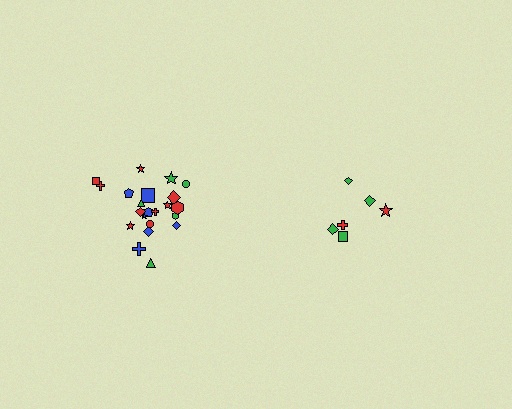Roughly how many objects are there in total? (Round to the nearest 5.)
Roughly 30 objects in total.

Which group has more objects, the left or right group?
The left group.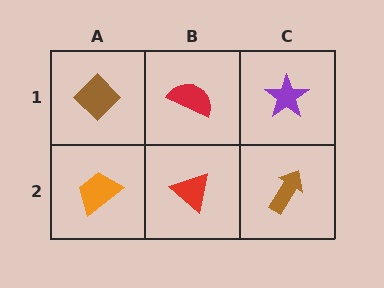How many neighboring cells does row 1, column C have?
2.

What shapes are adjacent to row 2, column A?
A brown diamond (row 1, column A), a red triangle (row 2, column B).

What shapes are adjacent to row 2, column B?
A red semicircle (row 1, column B), an orange trapezoid (row 2, column A), a brown arrow (row 2, column C).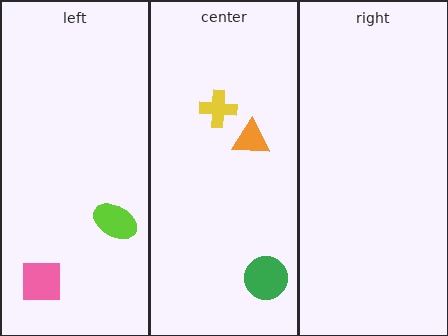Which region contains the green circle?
The center region.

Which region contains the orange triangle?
The center region.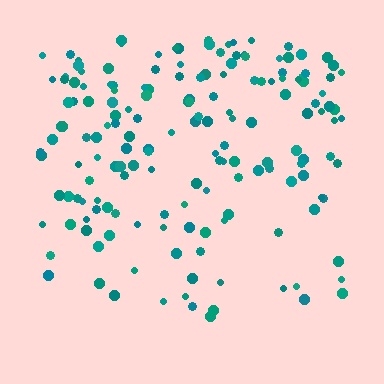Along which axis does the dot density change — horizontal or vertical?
Vertical.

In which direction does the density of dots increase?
From bottom to top, with the top side densest.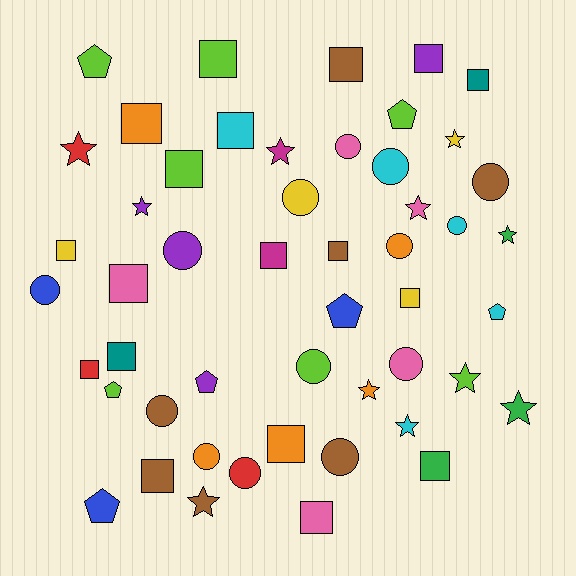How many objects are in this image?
There are 50 objects.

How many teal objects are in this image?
There are 2 teal objects.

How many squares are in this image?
There are 18 squares.